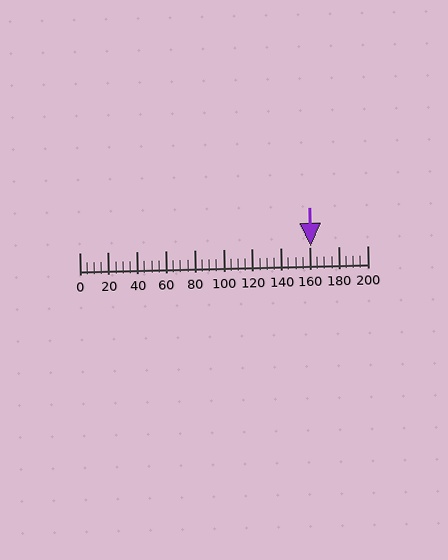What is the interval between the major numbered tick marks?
The major tick marks are spaced 20 units apart.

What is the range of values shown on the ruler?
The ruler shows values from 0 to 200.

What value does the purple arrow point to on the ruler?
The purple arrow points to approximately 161.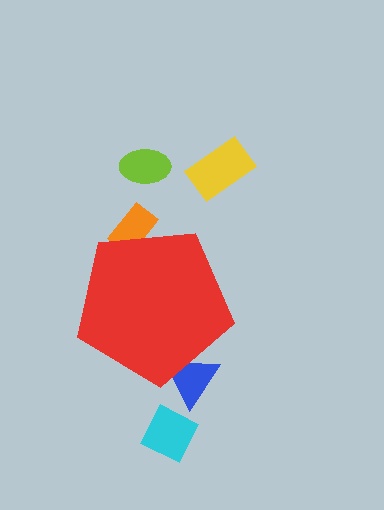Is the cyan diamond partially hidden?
No, the cyan diamond is fully visible.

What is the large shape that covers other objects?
A red pentagon.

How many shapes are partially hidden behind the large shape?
2 shapes are partially hidden.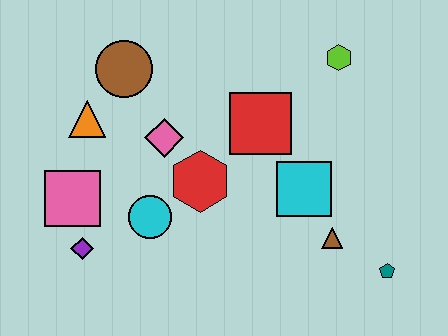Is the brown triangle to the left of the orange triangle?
No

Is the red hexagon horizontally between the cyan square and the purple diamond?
Yes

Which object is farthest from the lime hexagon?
The purple diamond is farthest from the lime hexagon.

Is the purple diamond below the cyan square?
Yes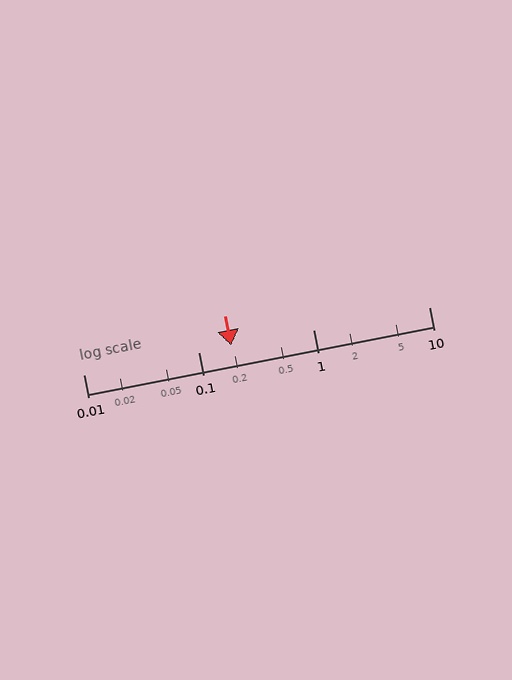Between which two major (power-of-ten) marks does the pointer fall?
The pointer is between 0.1 and 1.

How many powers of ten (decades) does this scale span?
The scale spans 3 decades, from 0.01 to 10.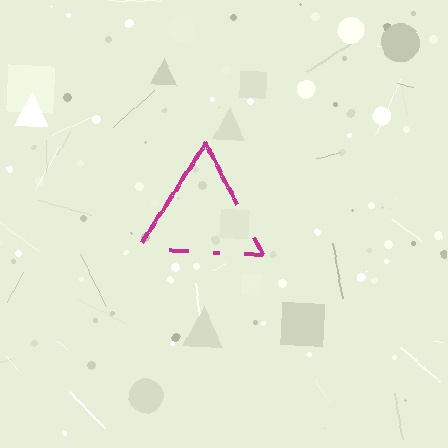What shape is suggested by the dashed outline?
The dashed outline suggests a triangle.